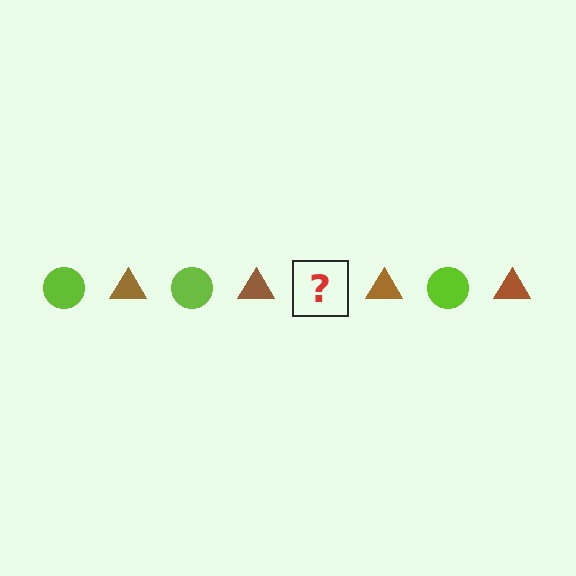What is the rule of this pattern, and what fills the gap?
The rule is that the pattern alternates between lime circle and brown triangle. The gap should be filled with a lime circle.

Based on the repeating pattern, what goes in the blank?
The blank should be a lime circle.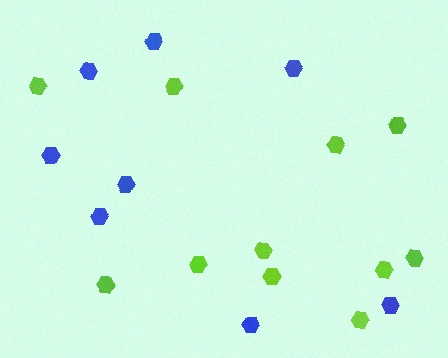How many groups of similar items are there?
There are 2 groups: one group of lime hexagons (11) and one group of blue hexagons (8).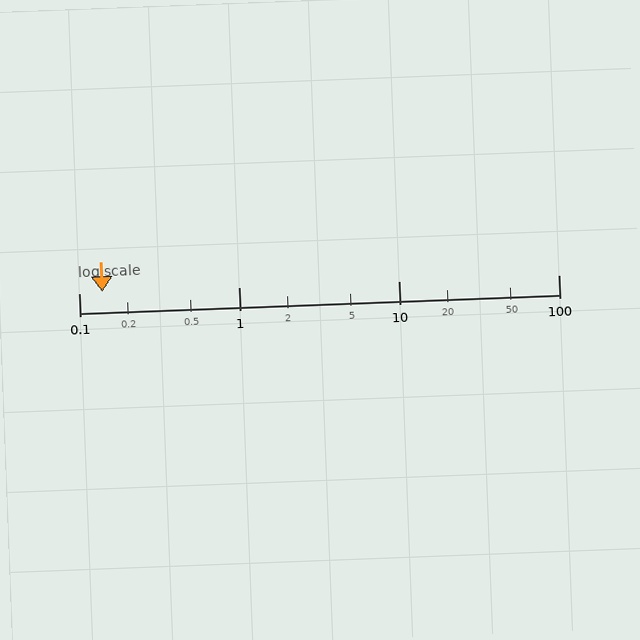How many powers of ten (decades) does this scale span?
The scale spans 3 decades, from 0.1 to 100.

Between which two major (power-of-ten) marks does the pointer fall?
The pointer is between 0.1 and 1.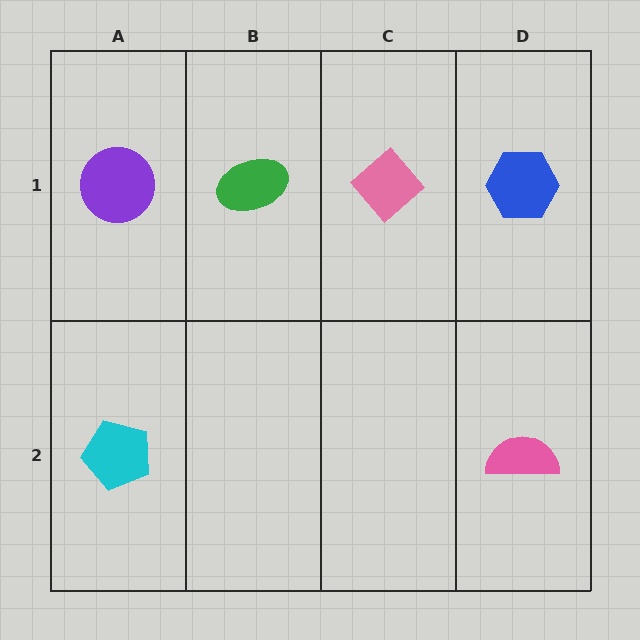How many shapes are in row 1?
4 shapes.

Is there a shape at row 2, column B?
No, that cell is empty.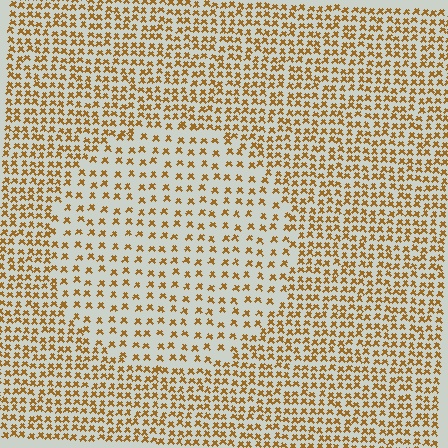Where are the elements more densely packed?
The elements are more densely packed outside the circle boundary.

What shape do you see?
I see a circle.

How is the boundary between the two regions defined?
The boundary is defined by a change in element density (approximately 1.9x ratio). All elements are the same color, size, and shape.